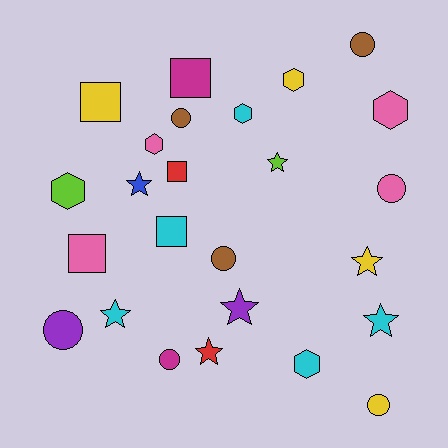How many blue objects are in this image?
There is 1 blue object.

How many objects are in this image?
There are 25 objects.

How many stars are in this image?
There are 7 stars.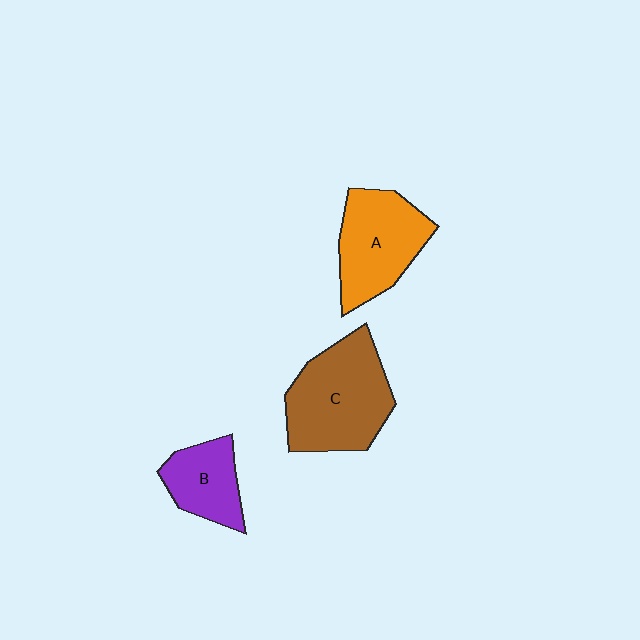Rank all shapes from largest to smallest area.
From largest to smallest: C (brown), A (orange), B (purple).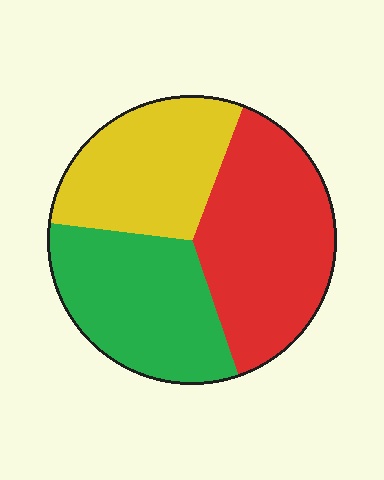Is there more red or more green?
Red.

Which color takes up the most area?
Red, at roughly 40%.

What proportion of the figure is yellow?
Yellow takes up between a sixth and a third of the figure.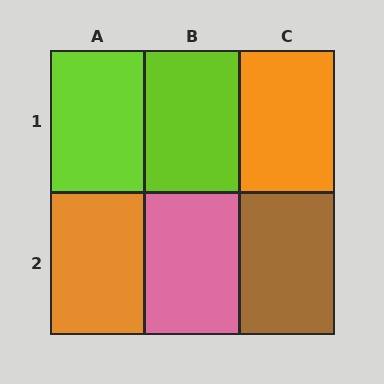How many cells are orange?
2 cells are orange.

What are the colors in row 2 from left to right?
Orange, pink, brown.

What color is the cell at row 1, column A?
Lime.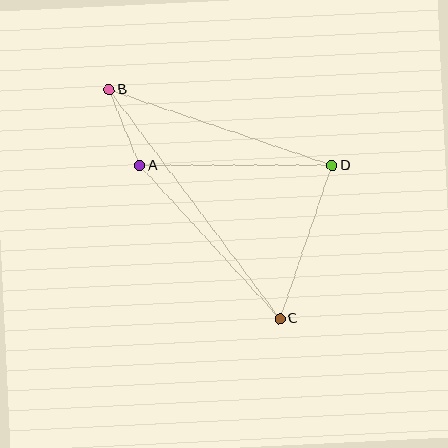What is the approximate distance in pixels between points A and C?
The distance between A and C is approximately 207 pixels.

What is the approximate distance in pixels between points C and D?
The distance between C and D is approximately 162 pixels.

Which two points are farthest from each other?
Points B and C are farthest from each other.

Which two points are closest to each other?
Points A and B are closest to each other.